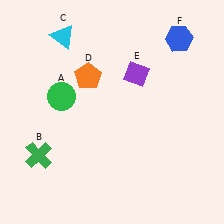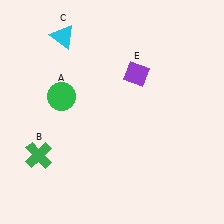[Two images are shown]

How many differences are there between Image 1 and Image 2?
There are 2 differences between the two images.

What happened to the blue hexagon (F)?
The blue hexagon (F) was removed in Image 2. It was in the top-right area of Image 1.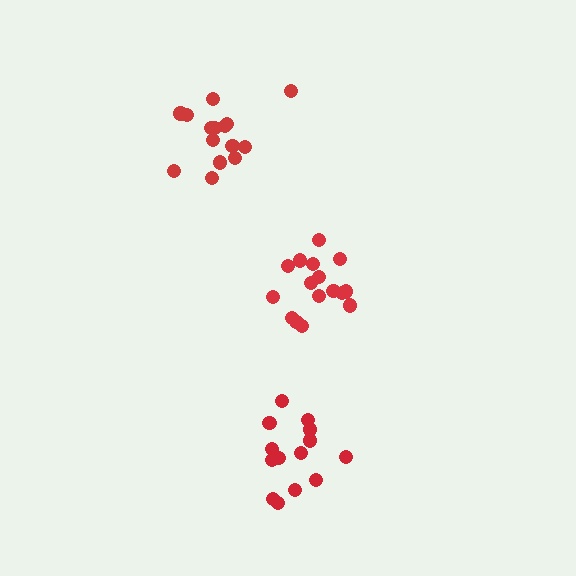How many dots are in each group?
Group 1: 16 dots, Group 2: 15 dots, Group 3: 14 dots (45 total).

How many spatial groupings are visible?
There are 3 spatial groupings.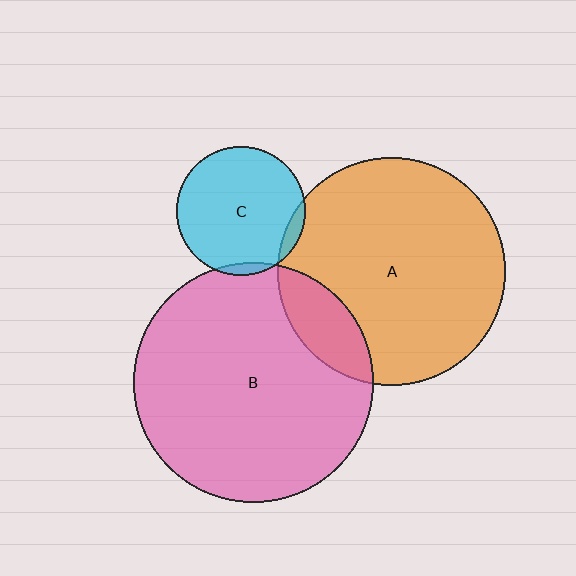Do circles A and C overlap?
Yes.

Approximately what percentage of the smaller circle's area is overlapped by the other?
Approximately 5%.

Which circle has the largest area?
Circle B (pink).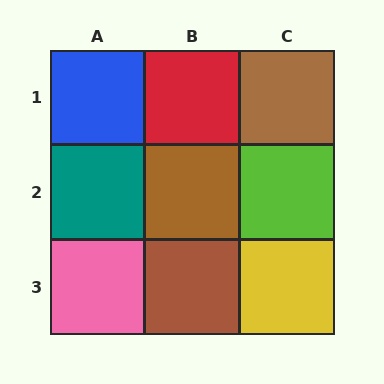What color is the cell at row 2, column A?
Teal.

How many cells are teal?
1 cell is teal.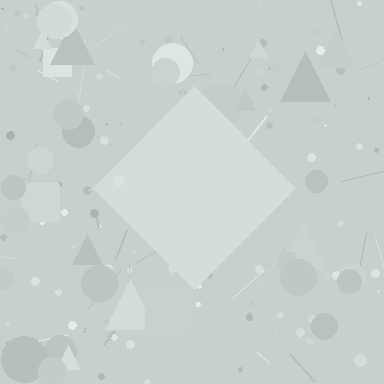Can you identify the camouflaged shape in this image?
The camouflaged shape is a diamond.